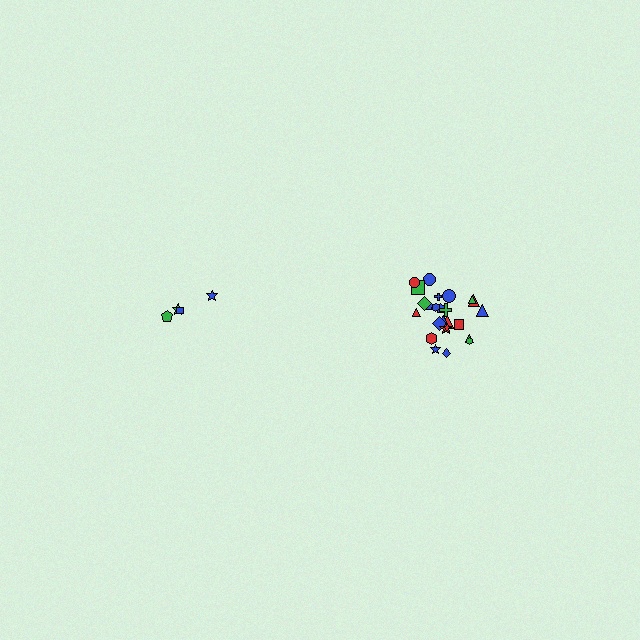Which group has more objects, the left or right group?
The right group.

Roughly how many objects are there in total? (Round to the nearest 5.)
Roughly 30 objects in total.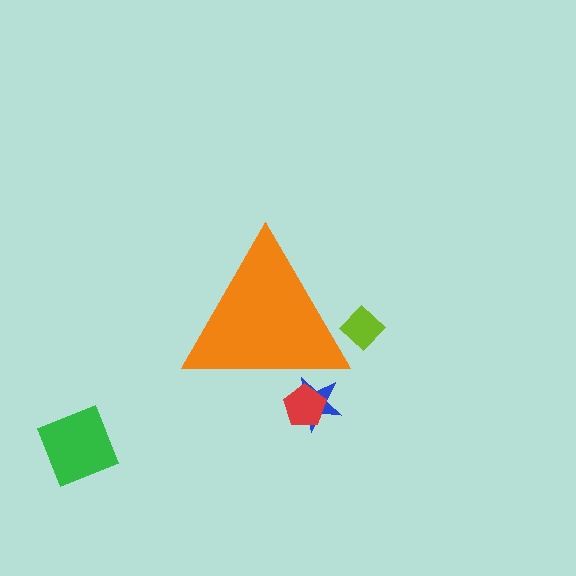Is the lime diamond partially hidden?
Yes, the lime diamond is partially hidden behind the orange triangle.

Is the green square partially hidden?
No, the green square is fully visible.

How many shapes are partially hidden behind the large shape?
3 shapes are partially hidden.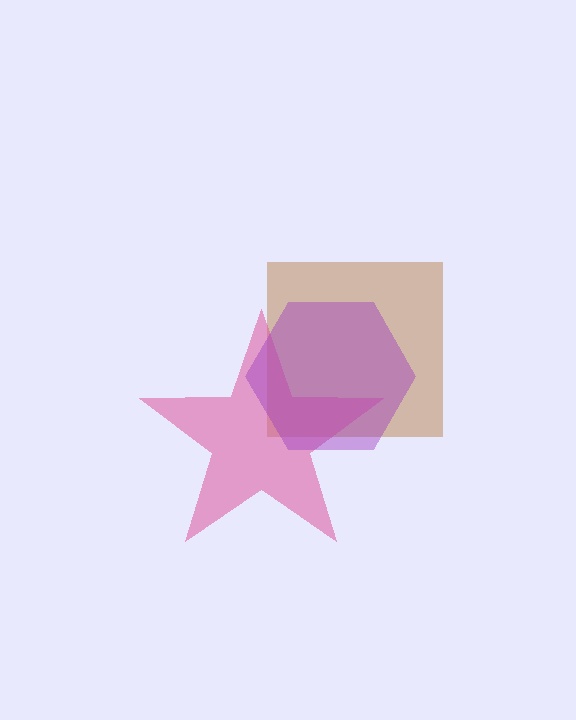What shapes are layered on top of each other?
The layered shapes are: a brown square, a pink star, a purple hexagon.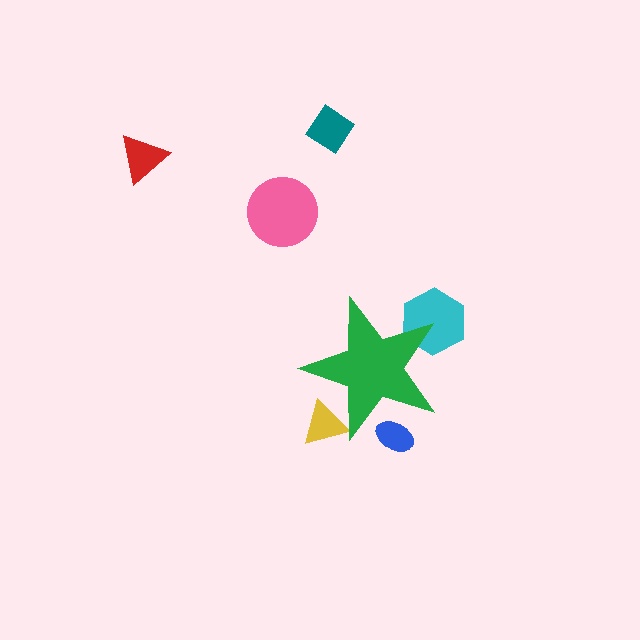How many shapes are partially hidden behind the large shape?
3 shapes are partially hidden.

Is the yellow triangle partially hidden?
Yes, the yellow triangle is partially hidden behind the green star.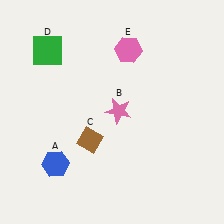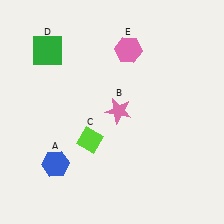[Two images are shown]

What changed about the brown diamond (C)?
In Image 1, C is brown. In Image 2, it changed to lime.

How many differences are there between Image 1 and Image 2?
There is 1 difference between the two images.